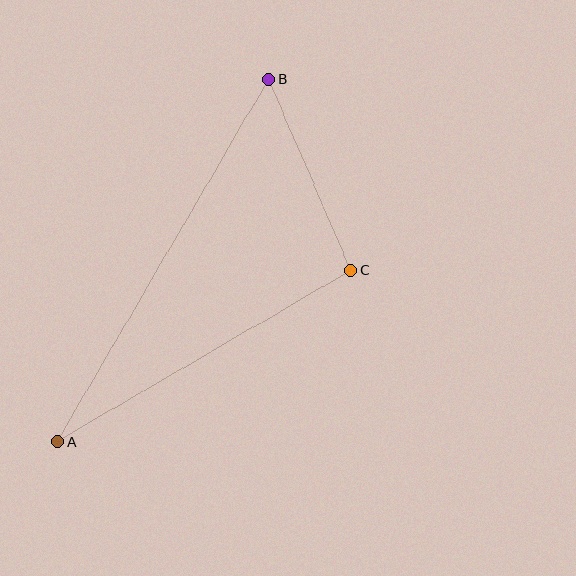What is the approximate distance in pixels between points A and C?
The distance between A and C is approximately 340 pixels.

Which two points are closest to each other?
Points B and C are closest to each other.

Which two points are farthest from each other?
Points A and B are farthest from each other.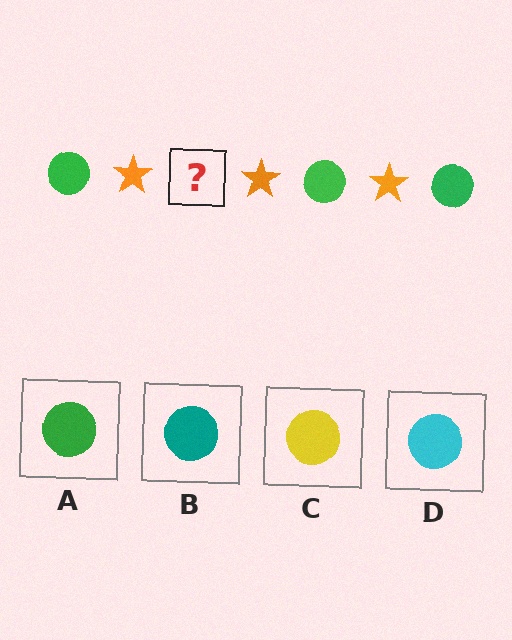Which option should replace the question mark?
Option A.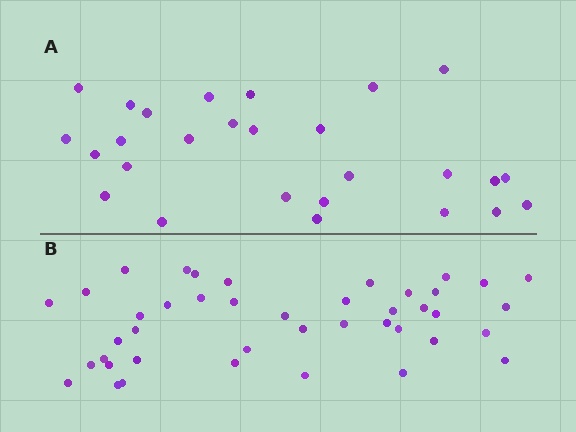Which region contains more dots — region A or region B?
Region B (the bottom region) has more dots.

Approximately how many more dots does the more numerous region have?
Region B has approximately 15 more dots than region A.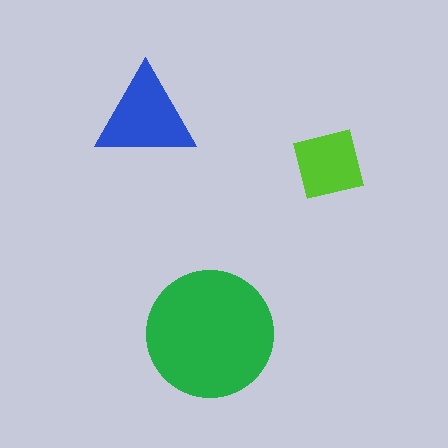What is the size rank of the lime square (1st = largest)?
3rd.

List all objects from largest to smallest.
The green circle, the blue triangle, the lime square.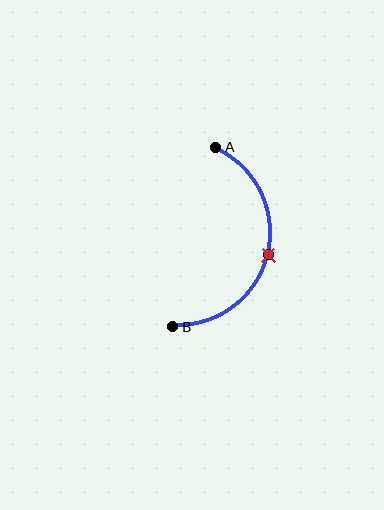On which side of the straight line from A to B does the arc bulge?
The arc bulges to the right of the straight line connecting A and B.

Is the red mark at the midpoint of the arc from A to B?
Yes. The red mark lies on the arc at equal arc-length from both A and B — it is the arc midpoint.